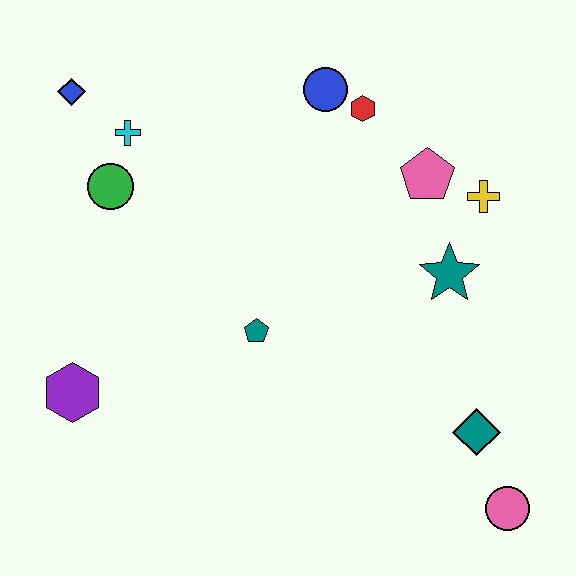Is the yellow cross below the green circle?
Yes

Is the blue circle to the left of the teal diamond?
Yes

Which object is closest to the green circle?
The cyan cross is closest to the green circle.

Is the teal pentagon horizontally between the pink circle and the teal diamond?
No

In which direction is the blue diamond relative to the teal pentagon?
The blue diamond is above the teal pentagon.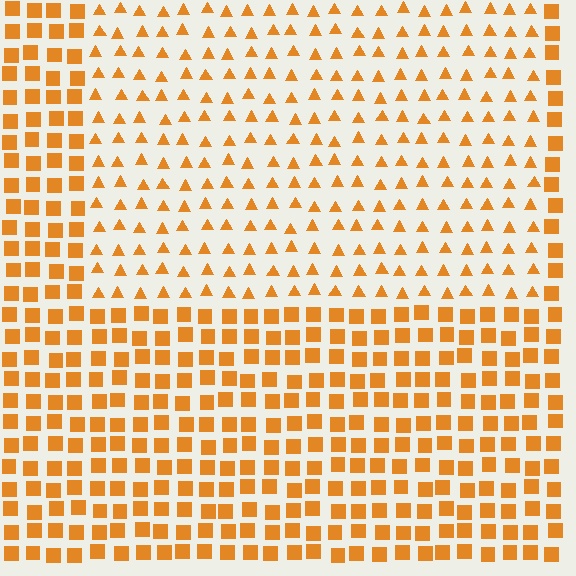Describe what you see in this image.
The image is filled with small orange elements arranged in a uniform grid. A rectangle-shaped region contains triangles, while the surrounding area contains squares. The boundary is defined purely by the change in element shape.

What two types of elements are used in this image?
The image uses triangles inside the rectangle region and squares outside it.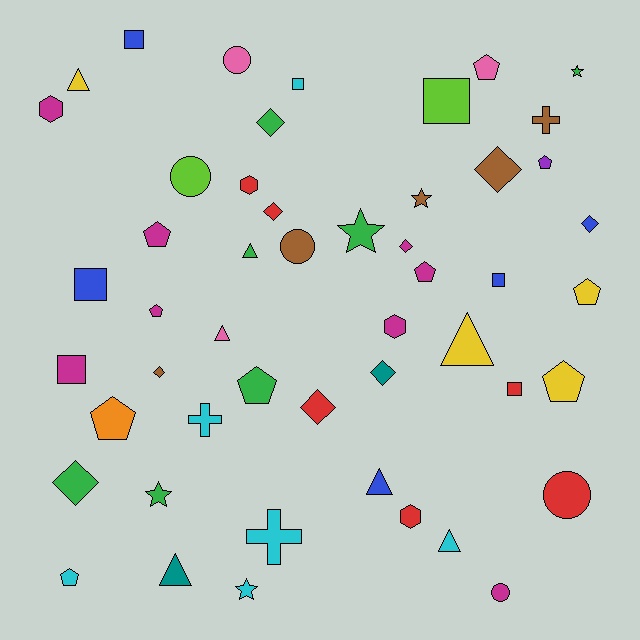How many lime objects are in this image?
There are 2 lime objects.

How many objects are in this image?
There are 50 objects.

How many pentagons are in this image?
There are 10 pentagons.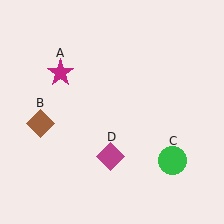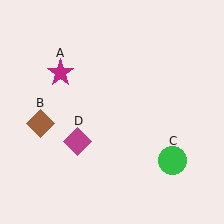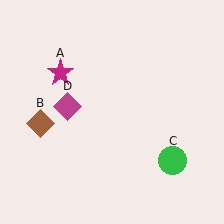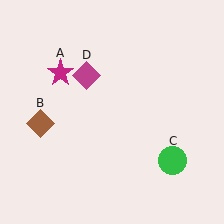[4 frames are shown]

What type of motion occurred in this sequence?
The magenta diamond (object D) rotated clockwise around the center of the scene.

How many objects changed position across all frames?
1 object changed position: magenta diamond (object D).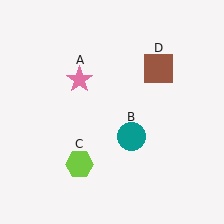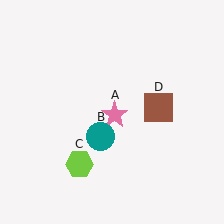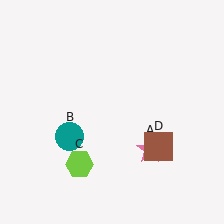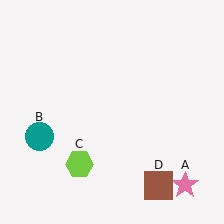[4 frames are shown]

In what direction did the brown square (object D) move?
The brown square (object D) moved down.